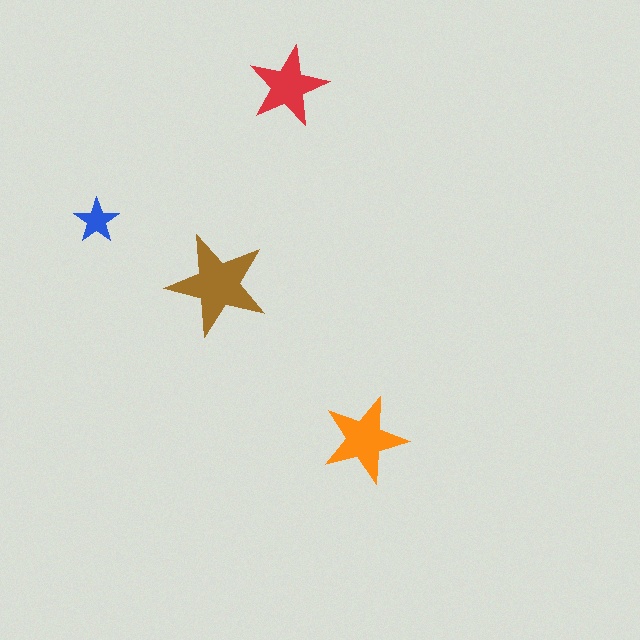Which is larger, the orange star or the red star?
The orange one.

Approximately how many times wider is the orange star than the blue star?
About 2 times wider.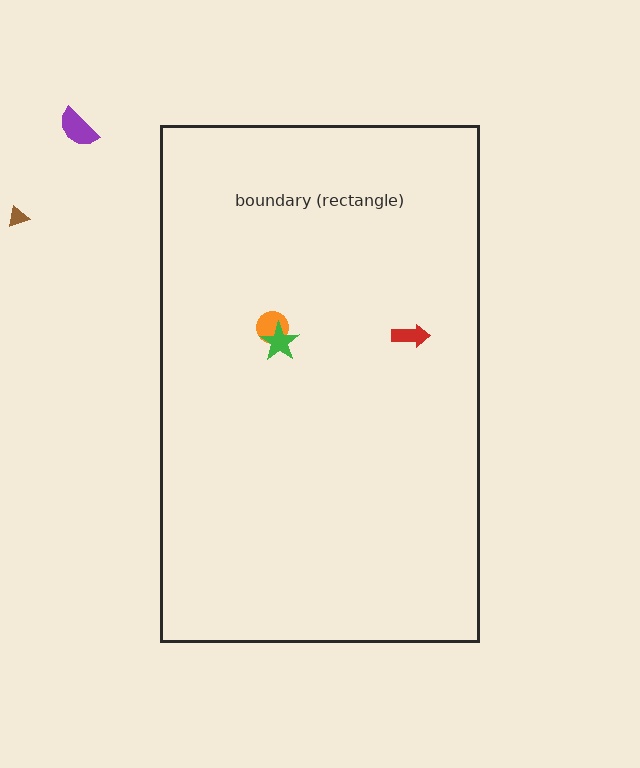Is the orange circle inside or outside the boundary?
Inside.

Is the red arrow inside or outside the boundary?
Inside.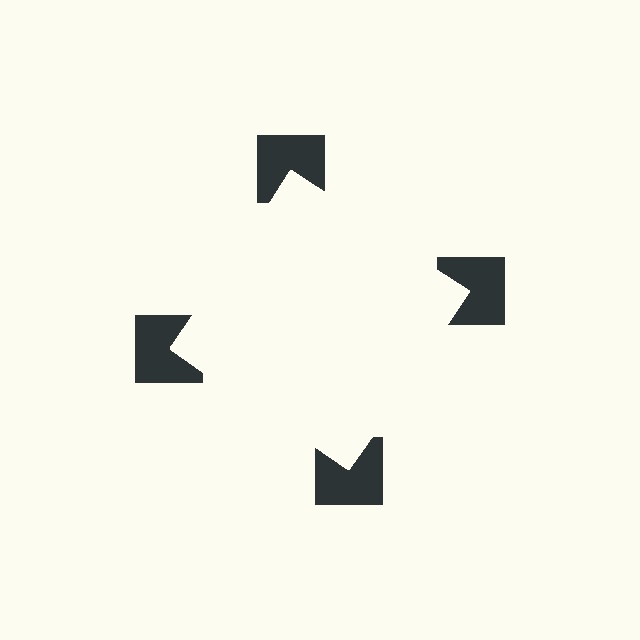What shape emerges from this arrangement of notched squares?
An illusory square — its edges are inferred from the aligned wedge cuts in the notched squares, not physically drawn.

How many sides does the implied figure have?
4 sides.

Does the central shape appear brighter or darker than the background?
It typically appears slightly brighter than the background, even though no actual brightness change is drawn.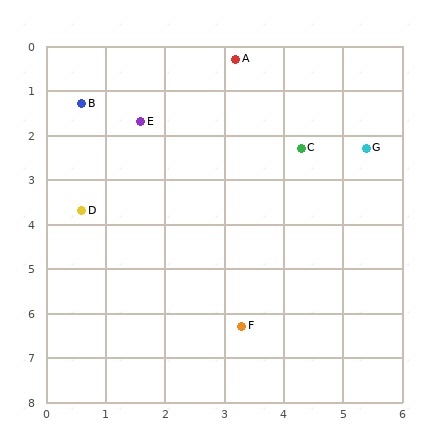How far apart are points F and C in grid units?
Points F and C are about 4.1 grid units apart.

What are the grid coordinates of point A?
Point A is at approximately (3.2, 0.3).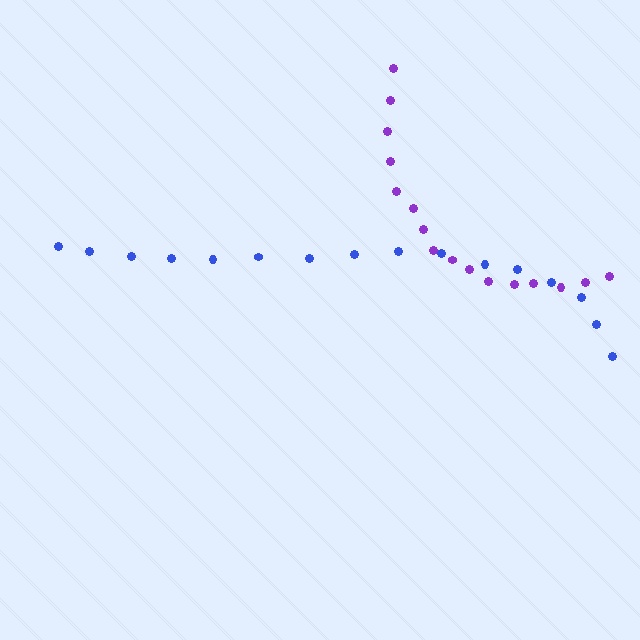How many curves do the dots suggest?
There are 2 distinct paths.